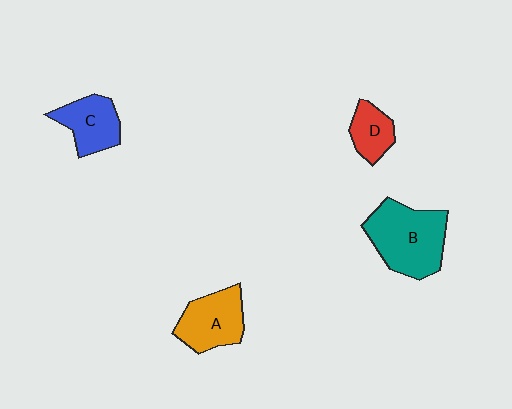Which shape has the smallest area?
Shape D (red).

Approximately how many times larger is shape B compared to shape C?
Approximately 1.7 times.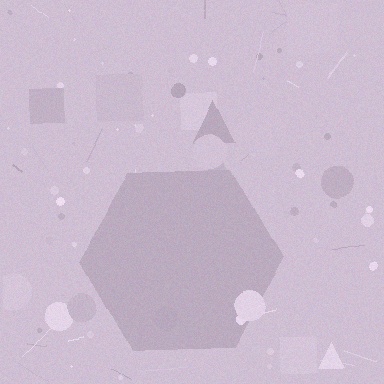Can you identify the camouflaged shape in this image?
The camouflaged shape is a hexagon.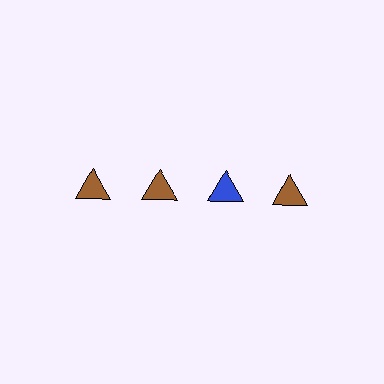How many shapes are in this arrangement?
There are 4 shapes arranged in a grid pattern.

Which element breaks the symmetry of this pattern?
The blue triangle in the top row, center column breaks the symmetry. All other shapes are brown triangles.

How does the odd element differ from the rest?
It has a different color: blue instead of brown.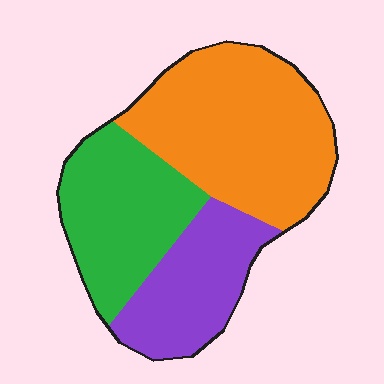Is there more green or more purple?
Green.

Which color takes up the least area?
Purple, at roughly 25%.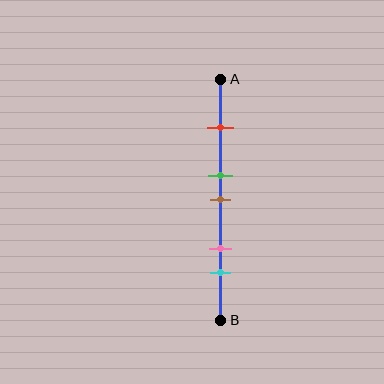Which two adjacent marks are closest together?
The green and brown marks are the closest adjacent pair.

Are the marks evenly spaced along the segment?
No, the marks are not evenly spaced.